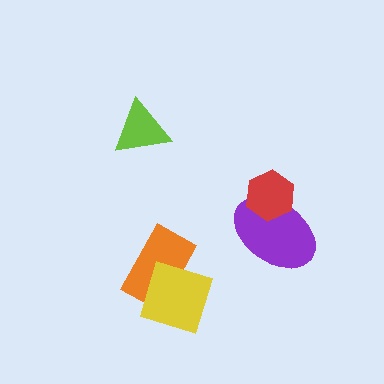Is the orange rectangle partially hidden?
Yes, it is partially covered by another shape.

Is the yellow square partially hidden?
No, no other shape covers it.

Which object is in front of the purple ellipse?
The red hexagon is in front of the purple ellipse.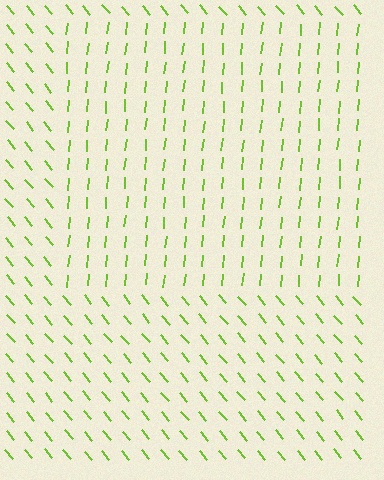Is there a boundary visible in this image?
Yes, there is a texture boundary formed by a change in line orientation.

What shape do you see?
I see a rectangle.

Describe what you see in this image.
The image is filled with small lime line segments. A rectangle region in the image has lines oriented differently from the surrounding lines, creating a visible texture boundary.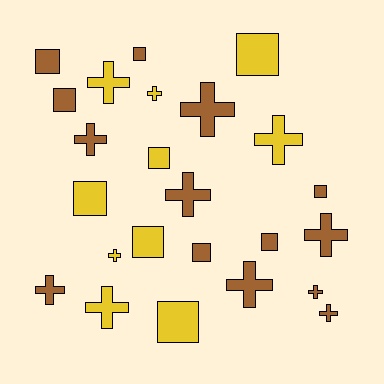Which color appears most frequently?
Brown, with 14 objects.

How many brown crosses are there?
There are 8 brown crosses.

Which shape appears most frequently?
Cross, with 13 objects.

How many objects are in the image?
There are 24 objects.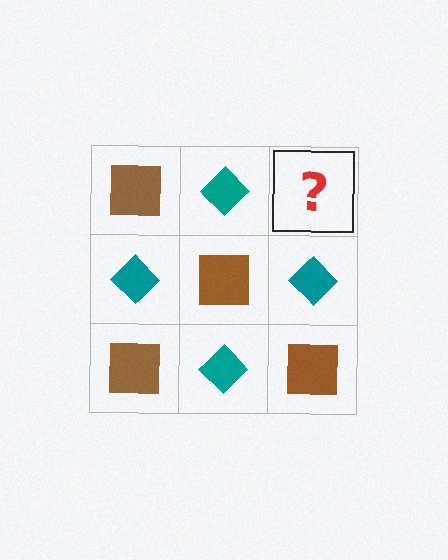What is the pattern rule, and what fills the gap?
The rule is that it alternates brown square and teal diamond in a checkerboard pattern. The gap should be filled with a brown square.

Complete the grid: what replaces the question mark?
The question mark should be replaced with a brown square.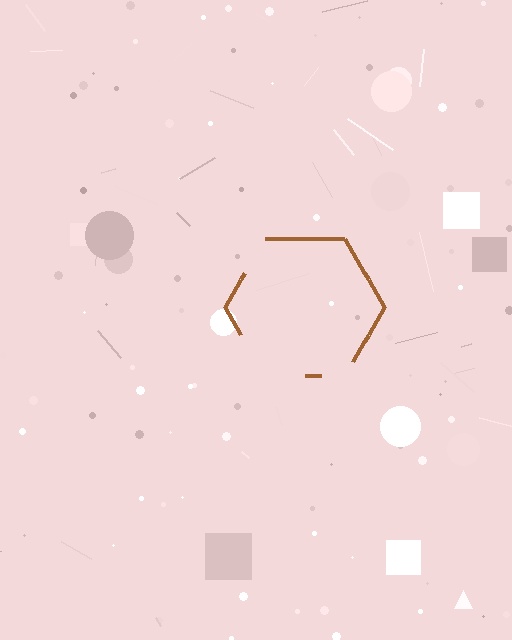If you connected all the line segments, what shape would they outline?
They would outline a hexagon.